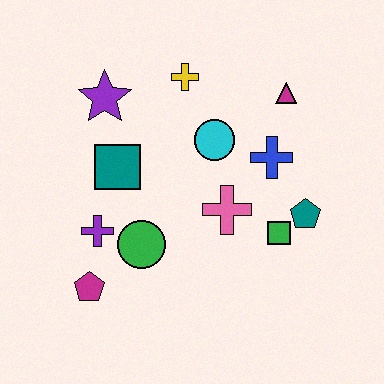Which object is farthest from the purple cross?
The magenta triangle is farthest from the purple cross.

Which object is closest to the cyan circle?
The blue cross is closest to the cyan circle.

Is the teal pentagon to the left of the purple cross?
No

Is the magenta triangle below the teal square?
No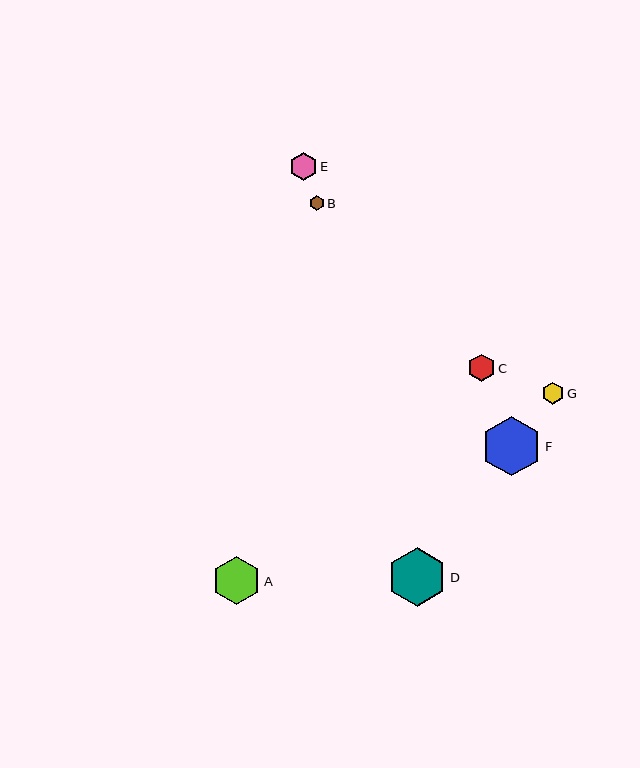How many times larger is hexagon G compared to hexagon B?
Hexagon G is approximately 1.4 times the size of hexagon B.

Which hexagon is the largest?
Hexagon F is the largest with a size of approximately 60 pixels.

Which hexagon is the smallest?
Hexagon B is the smallest with a size of approximately 15 pixels.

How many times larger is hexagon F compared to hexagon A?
Hexagon F is approximately 1.2 times the size of hexagon A.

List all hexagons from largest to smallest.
From largest to smallest: F, D, A, E, C, G, B.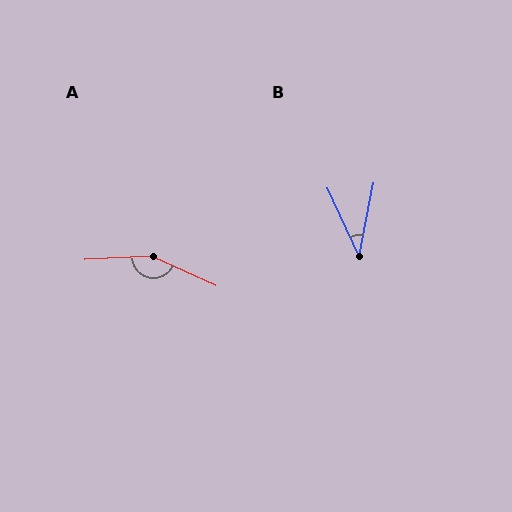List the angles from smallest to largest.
B (36°), A (152°).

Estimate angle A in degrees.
Approximately 152 degrees.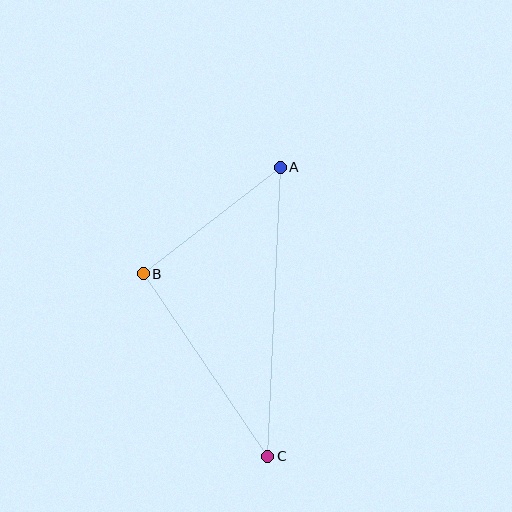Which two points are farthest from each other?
Points A and C are farthest from each other.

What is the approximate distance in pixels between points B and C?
The distance between B and C is approximately 221 pixels.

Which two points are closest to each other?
Points A and B are closest to each other.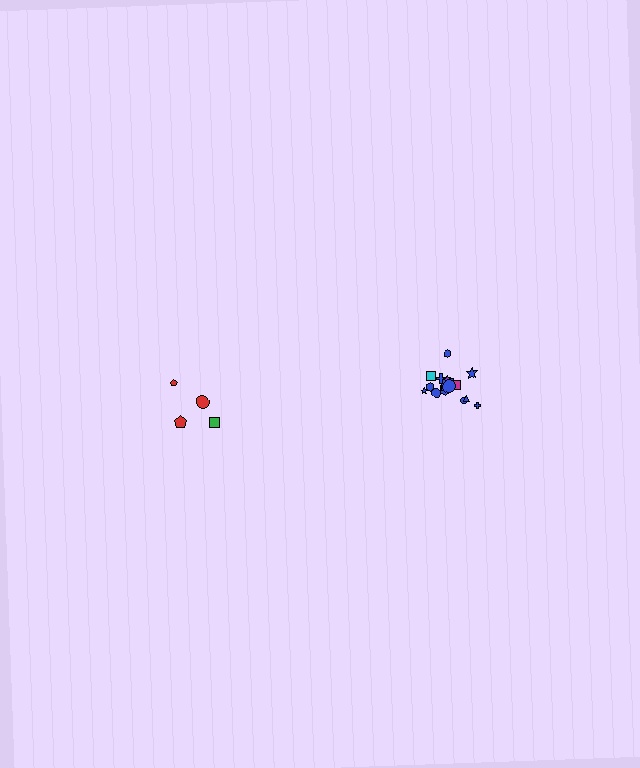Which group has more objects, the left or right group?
The right group.